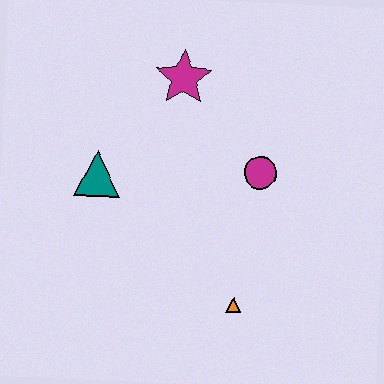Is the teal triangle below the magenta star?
Yes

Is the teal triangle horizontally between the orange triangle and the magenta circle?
No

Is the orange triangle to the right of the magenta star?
Yes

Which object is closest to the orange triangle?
The magenta circle is closest to the orange triangle.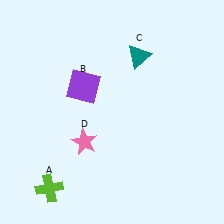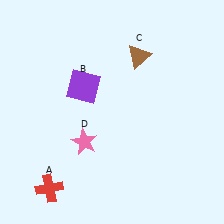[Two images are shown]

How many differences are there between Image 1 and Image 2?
There are 2 differences between the two images.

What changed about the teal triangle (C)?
In Image 1, C is teal. In Image 2, it changed to brown.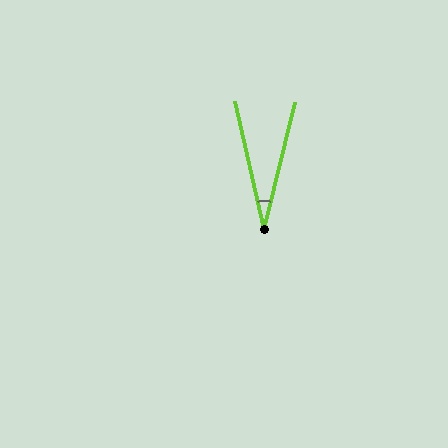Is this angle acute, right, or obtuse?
It is acute.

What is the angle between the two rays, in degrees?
Approximately 26 degrees.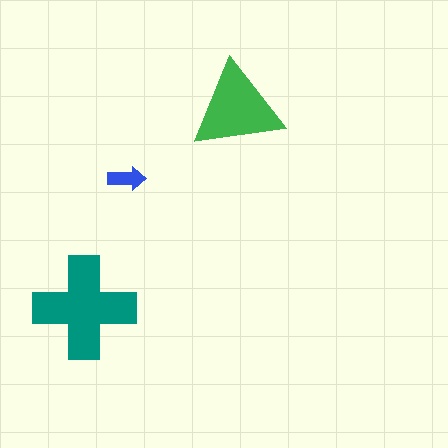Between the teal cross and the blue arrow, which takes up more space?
The teal cross.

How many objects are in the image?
There are 3 objects in the image.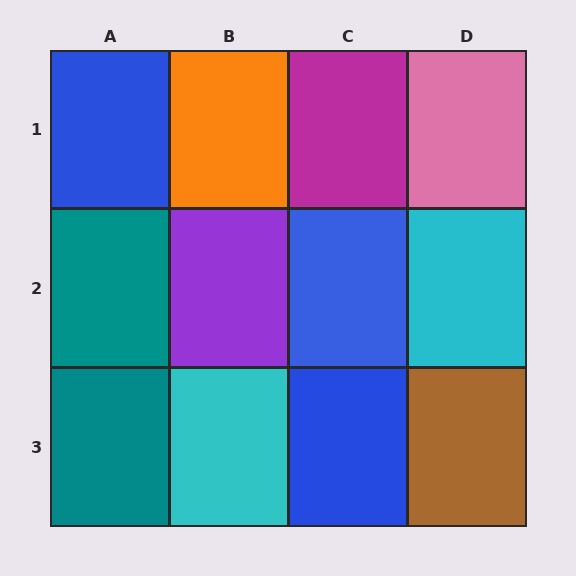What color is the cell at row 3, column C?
Blue.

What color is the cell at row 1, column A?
Blue.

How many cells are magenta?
1 cell is magenta.